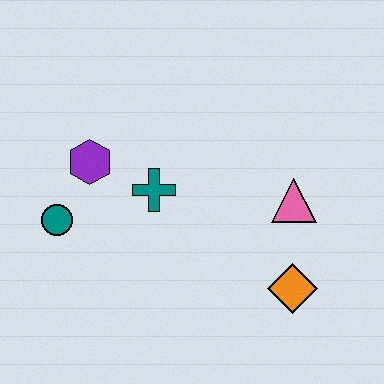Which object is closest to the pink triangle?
The orange diamond is closest to the pink triangle.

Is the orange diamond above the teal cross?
No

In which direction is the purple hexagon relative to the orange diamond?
The purple hexagon is to the left of the orange diamond.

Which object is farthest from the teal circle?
The orange diamond is farthest from the teal circle.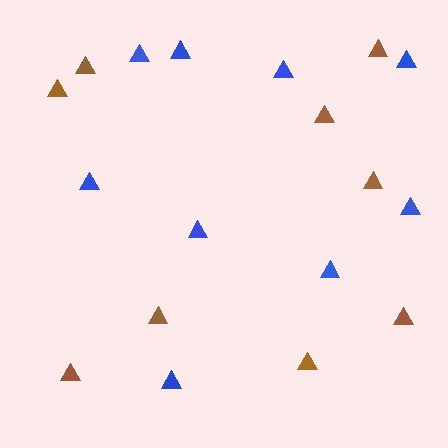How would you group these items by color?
There are 2 groups: one group of blue triangles (9) and one group of brown triangles (9).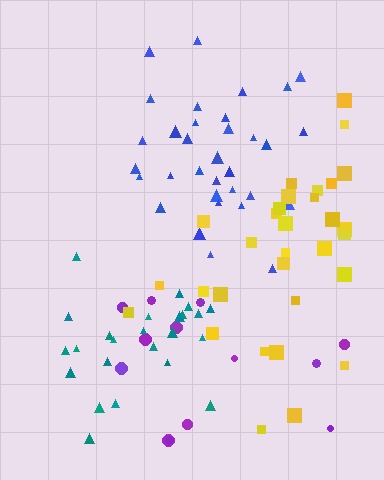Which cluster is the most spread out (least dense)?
Purple.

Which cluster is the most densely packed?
Blue.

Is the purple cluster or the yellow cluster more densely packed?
Yellow.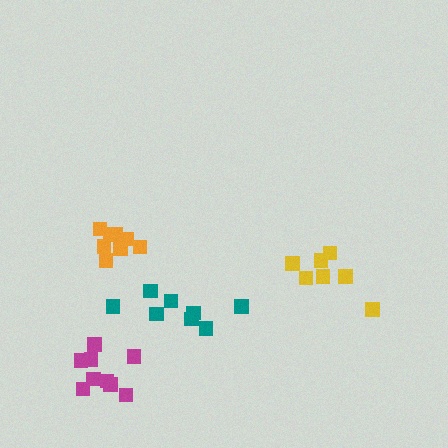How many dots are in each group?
Group 1: 8 dots, Group 2: 7 dots, Group 3: 9 dots, Group 4: 8 dots (32 total).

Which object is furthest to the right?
The yellow cluster is rightmost.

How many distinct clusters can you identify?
There are 4 distinct clusters.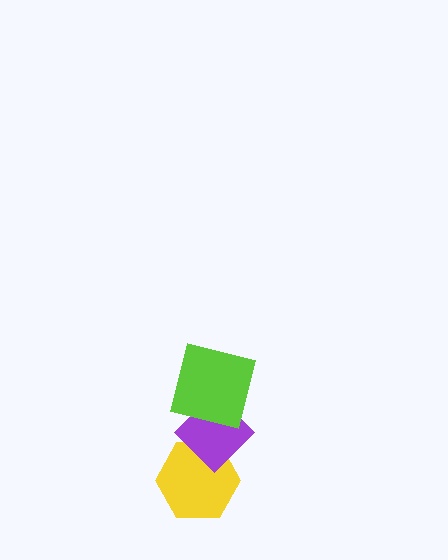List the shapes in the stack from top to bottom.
From top to bottom: the lime square, the purple diamond, the yellow hexagon.